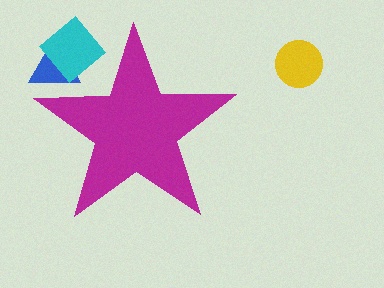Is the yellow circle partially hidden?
No, the yellow circle is fully visible.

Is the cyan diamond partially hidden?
Yes, the cyan diamond is partially hidden behind the magenta star.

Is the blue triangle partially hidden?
Yes, the blue triangle is partially hidden behind the magenta star.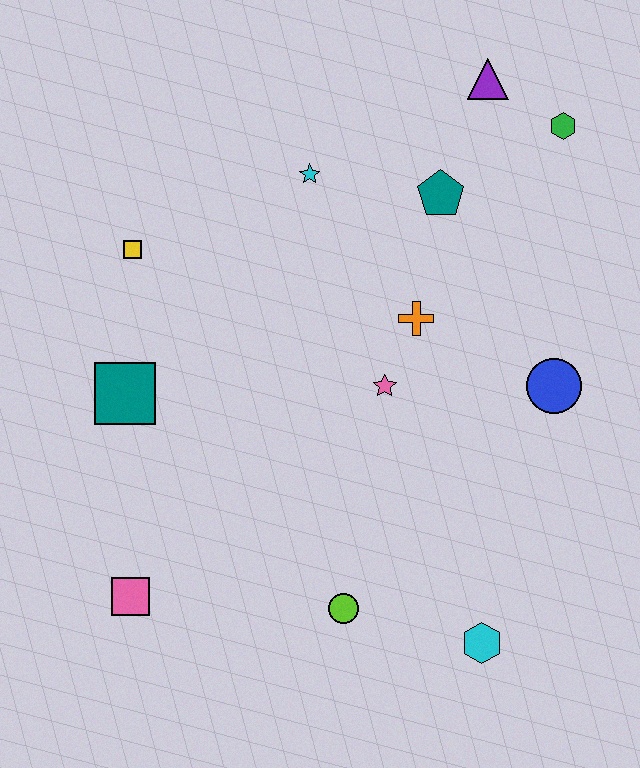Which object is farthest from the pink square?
The green hexagon is farthest from the pink square.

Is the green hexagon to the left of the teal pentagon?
No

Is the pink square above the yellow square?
No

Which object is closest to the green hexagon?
The purple triangle is closest to the green hexagon.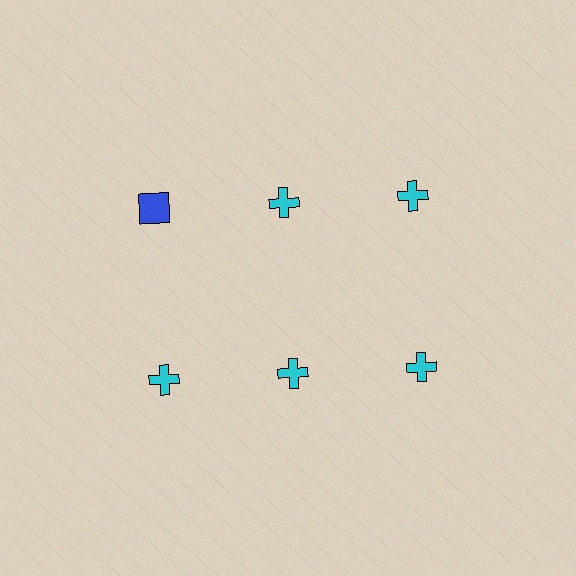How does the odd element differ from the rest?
It differs in both color (blue instead of cyan) and shape (square instead of cross).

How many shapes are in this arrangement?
There are 6 shapes arranged in a grid pattern.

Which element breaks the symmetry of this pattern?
The blue square in the top row, leftmost column breaks the symmetry. All other shapes are cyan crosses.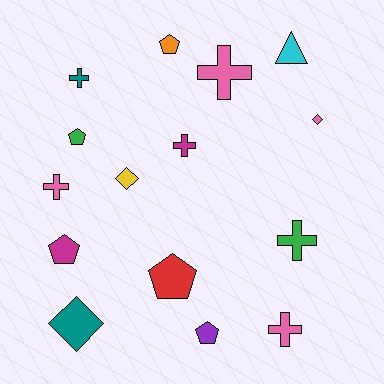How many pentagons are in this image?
There are 5 pentagons.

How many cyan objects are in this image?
There is 1 cyan object.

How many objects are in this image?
There are 15 objects.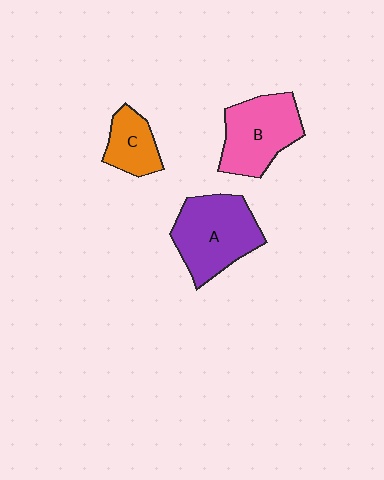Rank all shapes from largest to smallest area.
From largest to smallest: A (purple), B (pink), C (orange).